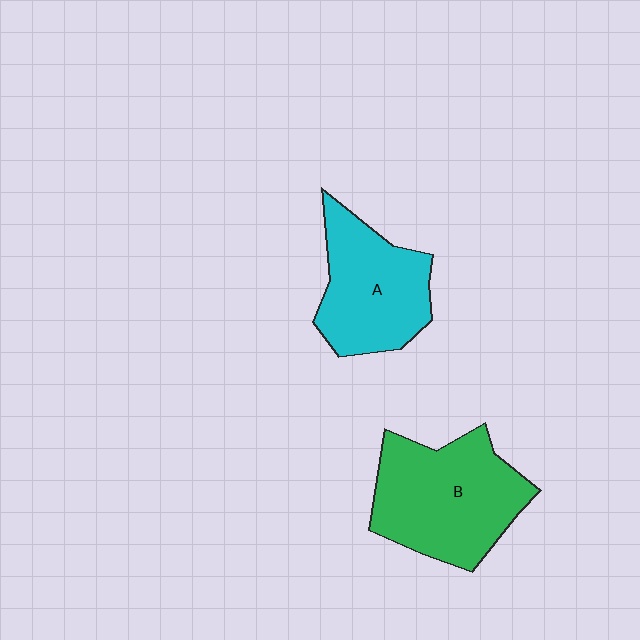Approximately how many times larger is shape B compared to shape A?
Approximately 1.2 times.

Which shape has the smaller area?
Shape A (cyan).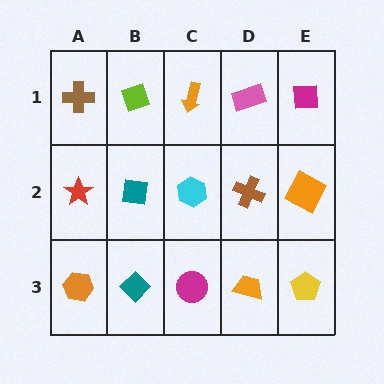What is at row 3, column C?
A magenta circle.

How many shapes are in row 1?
5 shapes.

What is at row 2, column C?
A cyan hexagon.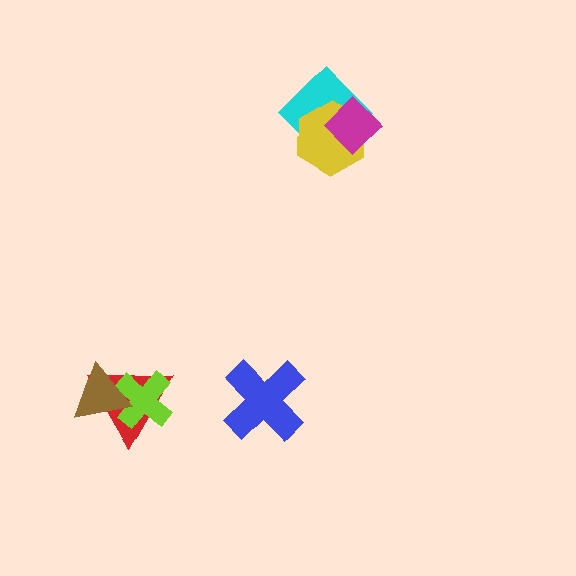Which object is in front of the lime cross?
The brown triangle is in front of the lime cross.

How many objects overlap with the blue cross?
0 objects overlap with the blue cross.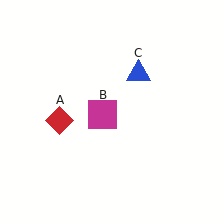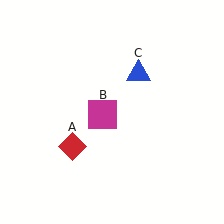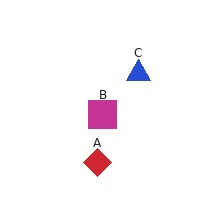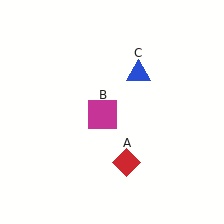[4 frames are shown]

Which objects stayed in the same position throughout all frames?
Magenta square (object B) and blue triangle (object C) remained stationary.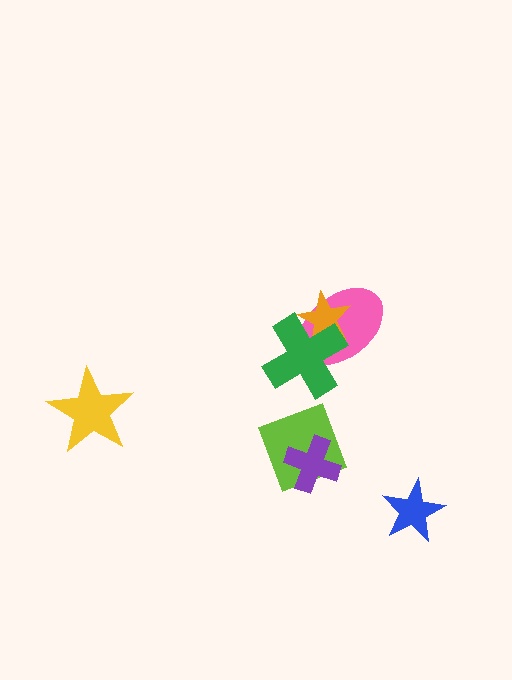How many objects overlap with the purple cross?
1 object overlaps with the purple cross.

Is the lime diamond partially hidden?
Yes, it is partially covered by another shape.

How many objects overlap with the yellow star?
0 objects overlap with the yellow star.